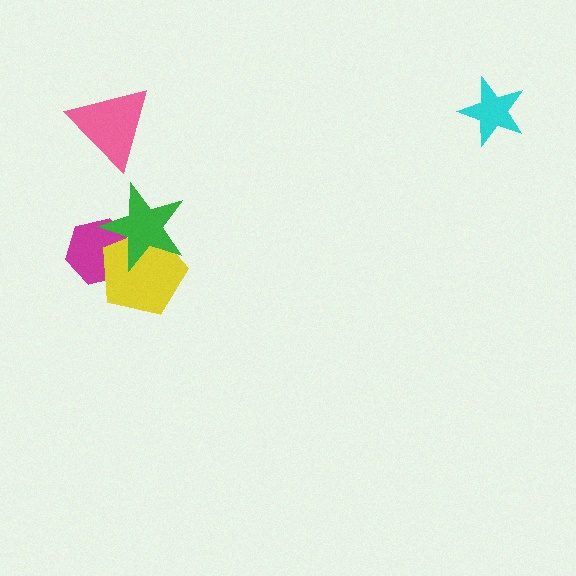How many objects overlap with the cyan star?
0 objects overlap with the cyan star.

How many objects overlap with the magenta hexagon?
2 objects overlap with the magenta hexagon.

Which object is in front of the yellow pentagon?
The green star is in front of the yellow pentagon.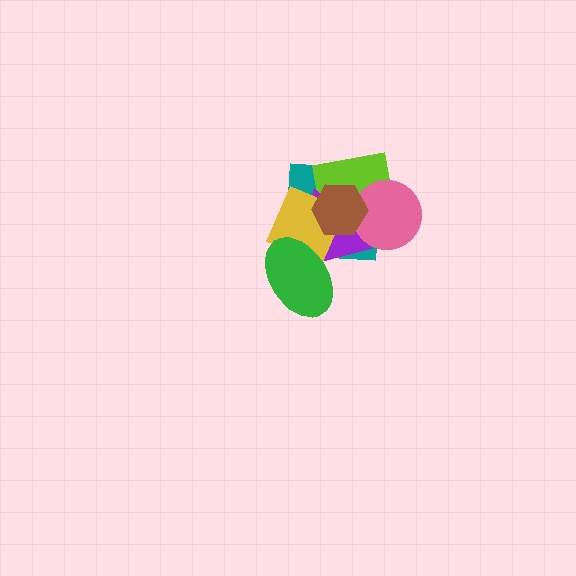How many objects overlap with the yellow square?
5 objects overlap with the yellow square.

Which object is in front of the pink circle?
The brown hexagon is in front of the pink circle.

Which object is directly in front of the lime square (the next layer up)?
The purple triangle is directly in front of the lime square.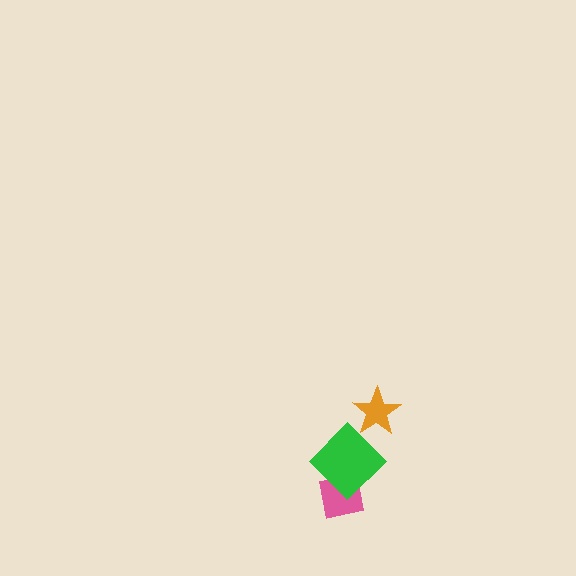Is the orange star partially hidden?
No, no other shape covers it.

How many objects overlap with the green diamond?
2 objects overlap with the green diamond.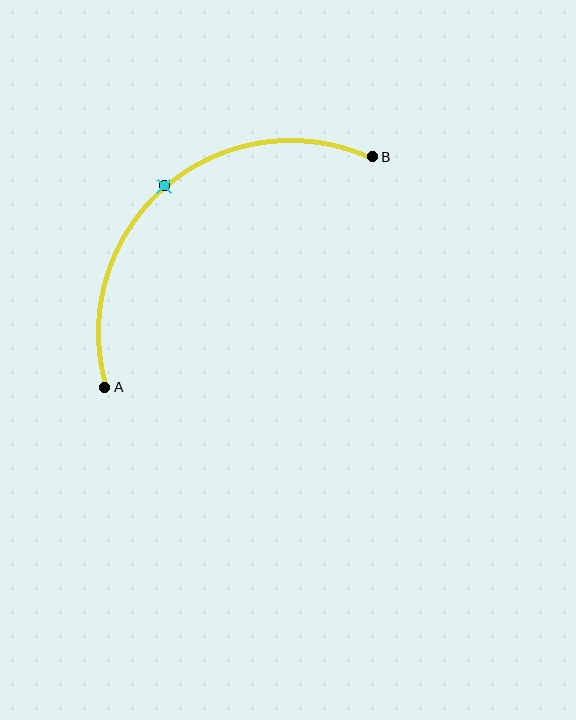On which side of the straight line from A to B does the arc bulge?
The arc bulges above and to the left of the straight line connecting A and B.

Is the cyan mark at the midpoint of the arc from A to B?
Yes. The cyan mark lies on the arc at equal arc-length from both A and B — it is the arc midpoint.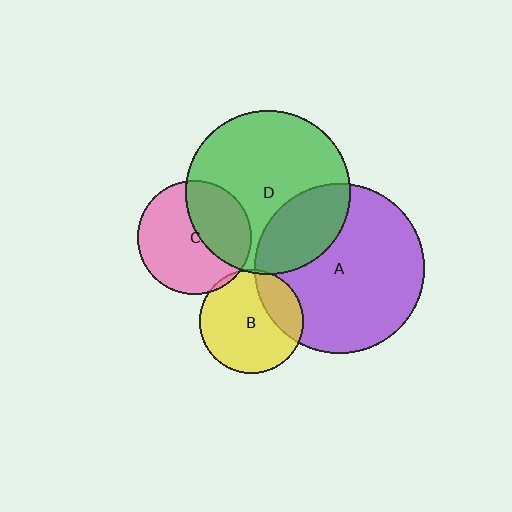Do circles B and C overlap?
Yes.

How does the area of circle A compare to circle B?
Approximately 2.7 times.